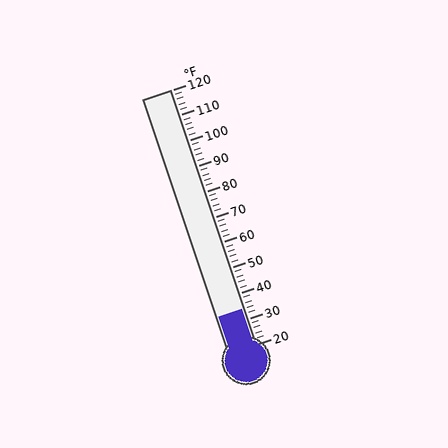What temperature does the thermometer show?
The thermometer shows approximately 34°F.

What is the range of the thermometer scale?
The thermometer scale ranges from 20°F to 120°F.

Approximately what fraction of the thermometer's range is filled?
The thermometer is filled to approximately 15% of its range.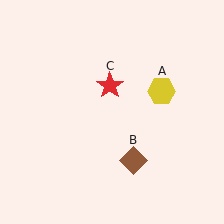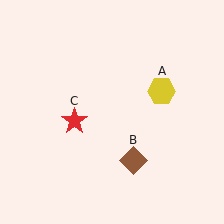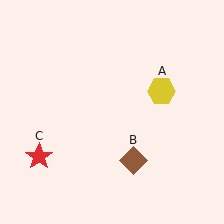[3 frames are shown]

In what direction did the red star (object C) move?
The red star (object C) moved down and to the left.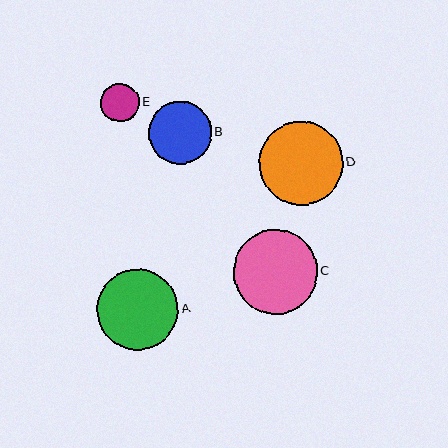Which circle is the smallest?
Circle E is the smallest with a size of approximately 39 pixels.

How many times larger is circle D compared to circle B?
Circle D is approximately 1.3 times the size of circle B.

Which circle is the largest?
Circle C is the largest with a size of approximately 84 pixels.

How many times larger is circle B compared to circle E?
Circle B is approximately 1.6 times the size of circle E.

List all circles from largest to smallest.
From largest to smallest: C, D, A, B, E.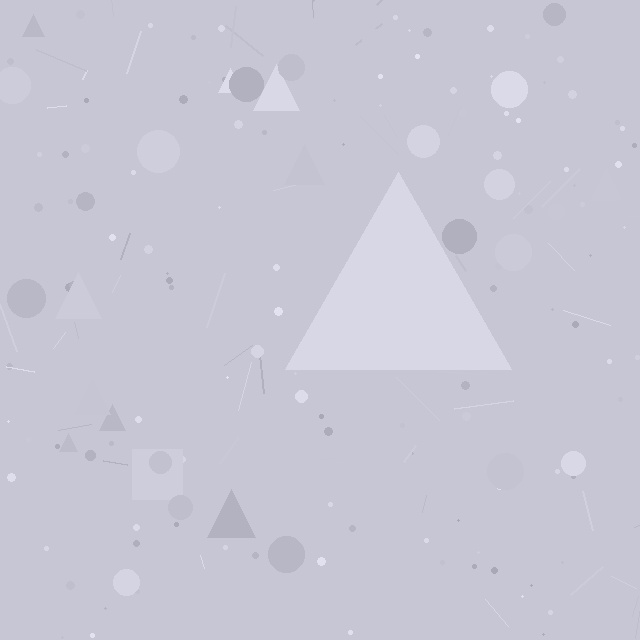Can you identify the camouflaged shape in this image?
The camouflaged shape is a triangle.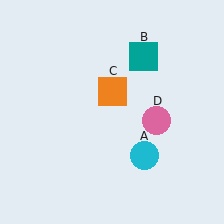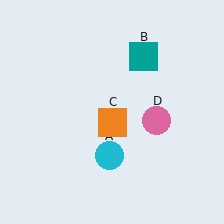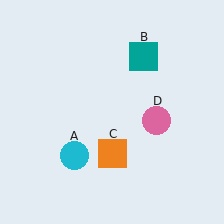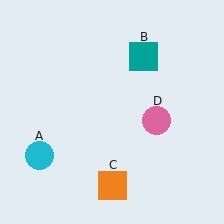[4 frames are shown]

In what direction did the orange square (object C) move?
The orange square (object C) moved down.